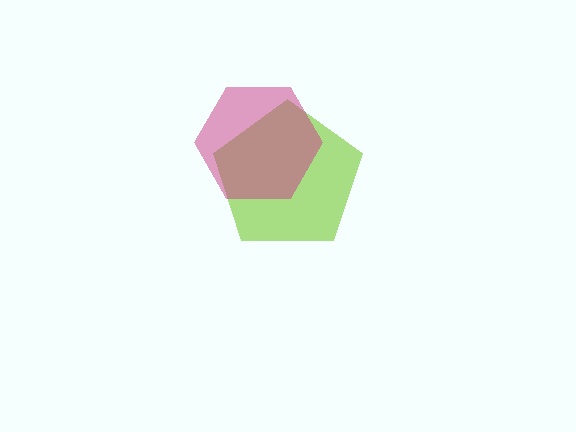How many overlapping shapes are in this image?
There are 2 overlapping shapes in the image.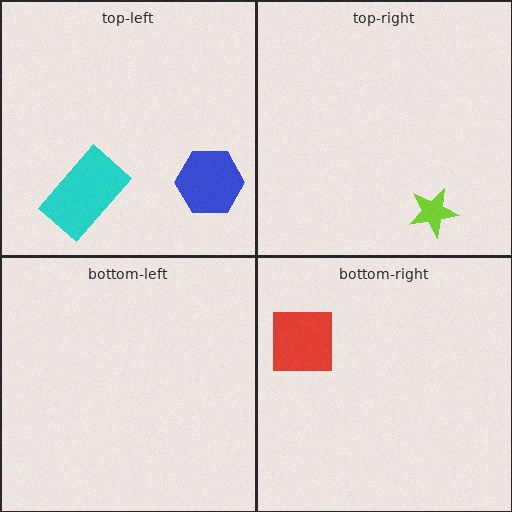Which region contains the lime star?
The top-right region.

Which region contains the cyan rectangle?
The top-left region.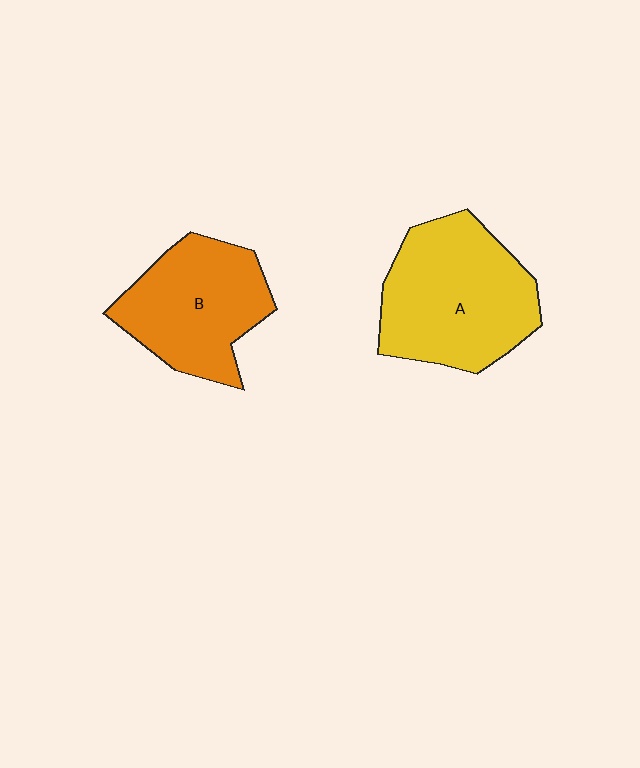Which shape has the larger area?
Shape A (yellow).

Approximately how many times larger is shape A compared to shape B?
Approximately 1.2 times.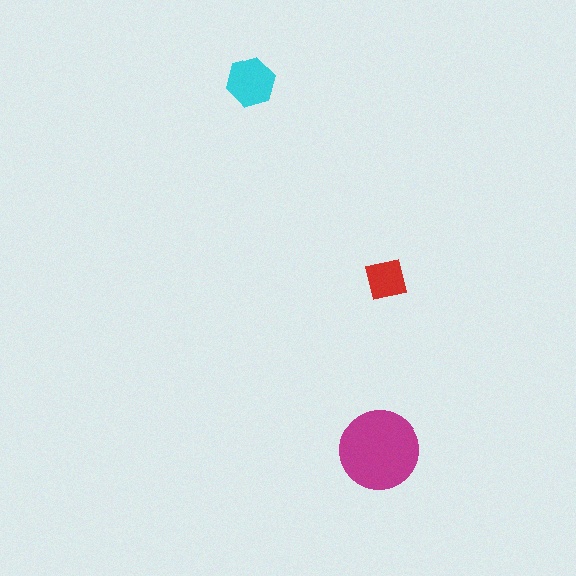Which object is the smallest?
The red square.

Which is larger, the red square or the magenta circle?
The magenta circle.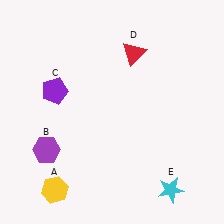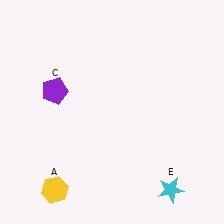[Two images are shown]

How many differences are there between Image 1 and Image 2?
There are 2 differences between the two images.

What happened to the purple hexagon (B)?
The purple hexagon (B) was removed in Image 2. It was in the bottom-left area of Image 1.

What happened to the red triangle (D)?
The red triangle (D) was removed in Image 2. It was in the top-right area of Image 1.